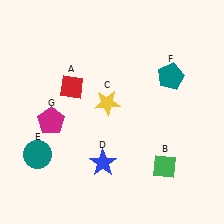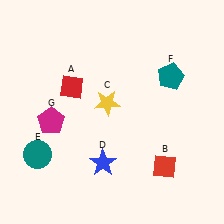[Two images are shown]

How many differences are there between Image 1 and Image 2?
There is 1 difference between the two images.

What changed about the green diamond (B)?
In Image 1, B is green. In Image 2, it changed to red.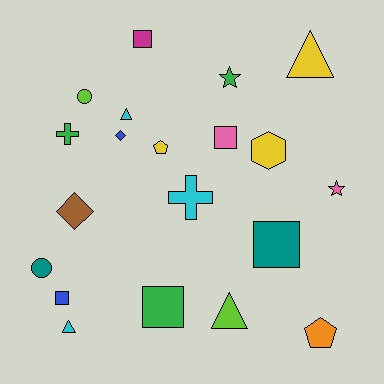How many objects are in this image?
There are 20 objects.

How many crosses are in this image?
There are 2 crosses.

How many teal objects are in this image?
There are 2 teal objects.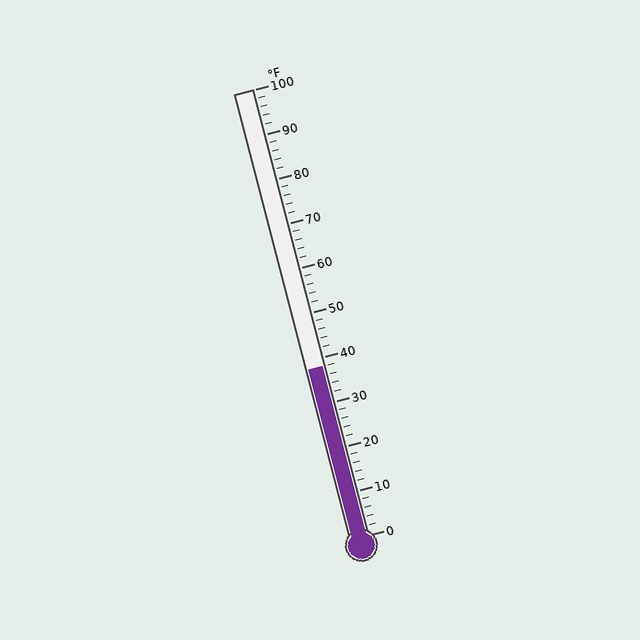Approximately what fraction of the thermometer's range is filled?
The thermometer is filled to approximately 40% of its range.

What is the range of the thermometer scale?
The thermometer scale ranges from 0°F to 100°F.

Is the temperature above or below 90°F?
The temperature is below 90°F.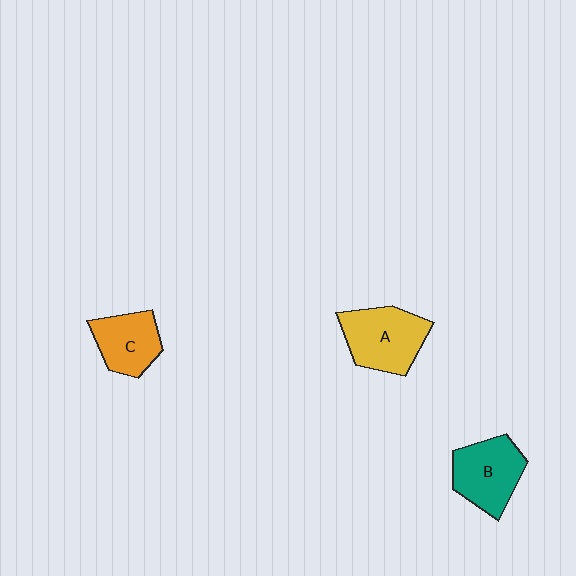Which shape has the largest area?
Shape A (yellow).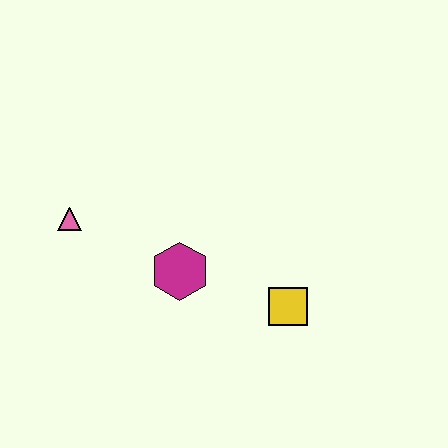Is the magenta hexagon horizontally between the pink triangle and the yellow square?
Yes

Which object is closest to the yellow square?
The magenta hexagon is closest to the yellow square.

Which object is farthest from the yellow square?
The pink triangle is farthest from the yellow square.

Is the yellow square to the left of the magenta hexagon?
No